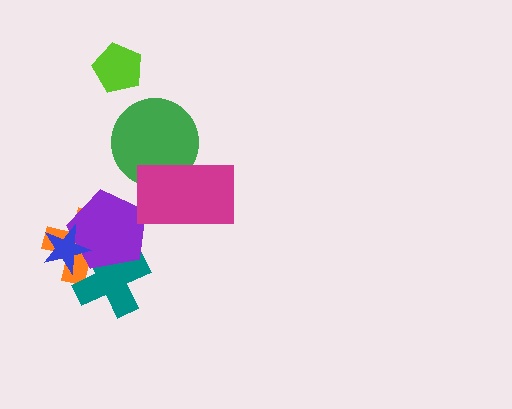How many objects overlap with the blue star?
3 objects overlap with the blue star.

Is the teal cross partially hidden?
Yes, it is partially covered by another shape.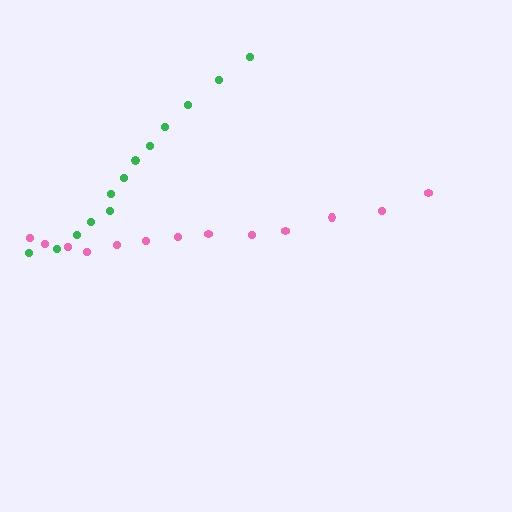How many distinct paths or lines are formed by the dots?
There are 2 distinct paths.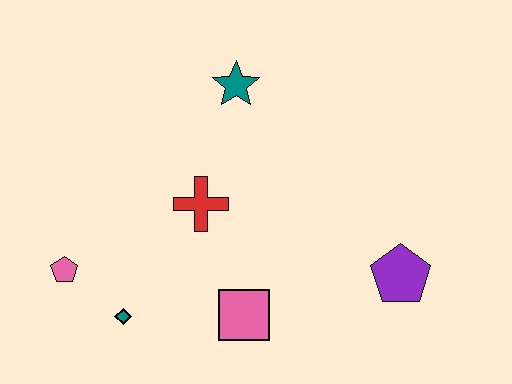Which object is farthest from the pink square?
The teal star is farthest from the pink square.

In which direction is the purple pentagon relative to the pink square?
The purple pentagon is to the right of the pink square.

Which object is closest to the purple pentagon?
The pink square is closest to the purple pentagon.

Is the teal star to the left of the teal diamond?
No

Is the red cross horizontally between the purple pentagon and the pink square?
No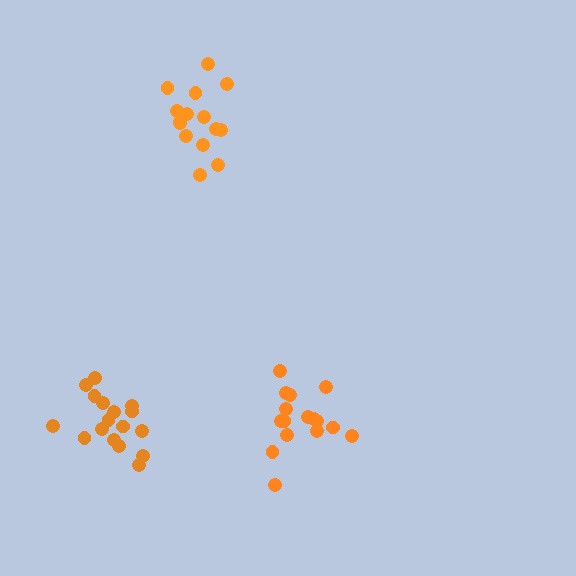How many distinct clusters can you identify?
There are 3 distinct clusters.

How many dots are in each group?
Group 1: 17 dots, Group 2: 15 dots, Group 3: 16 dots (48 total).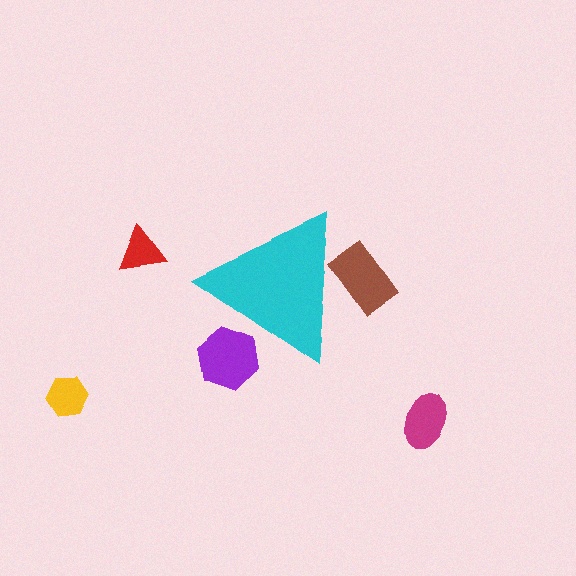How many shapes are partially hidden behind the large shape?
2 shapes are partially hidden.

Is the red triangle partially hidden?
No, the red triangle is fully visible.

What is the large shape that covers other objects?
A cyan triangle.